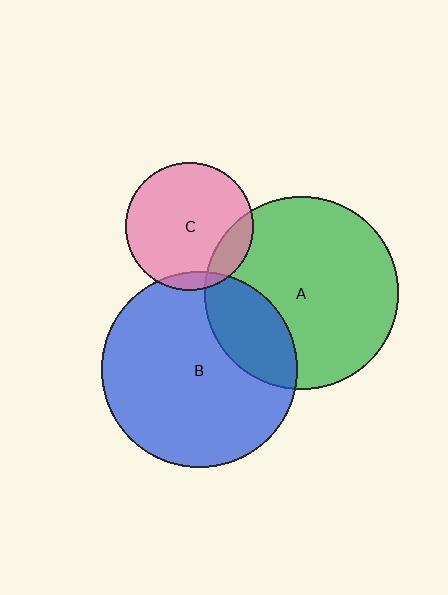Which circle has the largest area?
Circle B (blue).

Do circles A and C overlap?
Yes.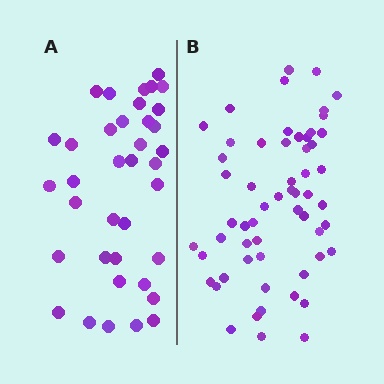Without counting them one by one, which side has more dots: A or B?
Region B (the right region) has more dots.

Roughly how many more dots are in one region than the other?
Region B has approximately 20 more dots than region A.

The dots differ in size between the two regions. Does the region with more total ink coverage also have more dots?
No. Region A has more total ink coverage because its dots are larger, but region B actually contains more individual dots. Total area can be misleading — the number of items is what matters here.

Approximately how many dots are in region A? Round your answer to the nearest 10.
About 40 dots. (The exact count is 37, which rounds to 40.)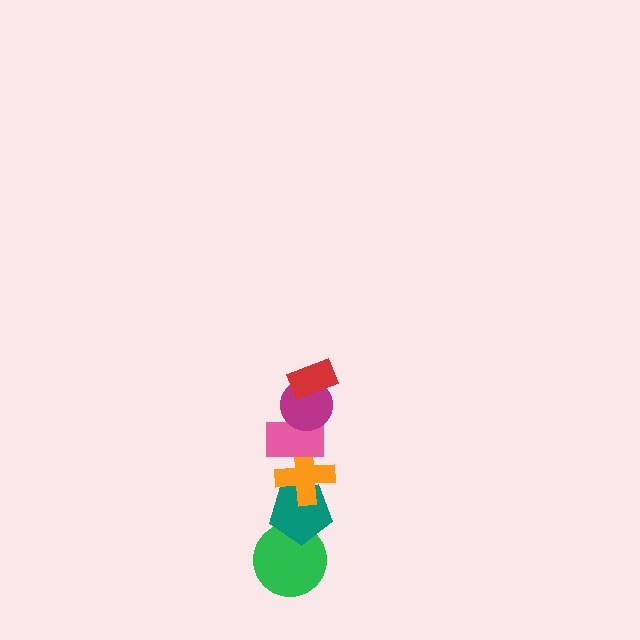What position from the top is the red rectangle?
The red rectangle is 1st from the top.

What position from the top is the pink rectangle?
The pink rectangle is 3rd from the top.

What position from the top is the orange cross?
The orange cross is 4th from the top.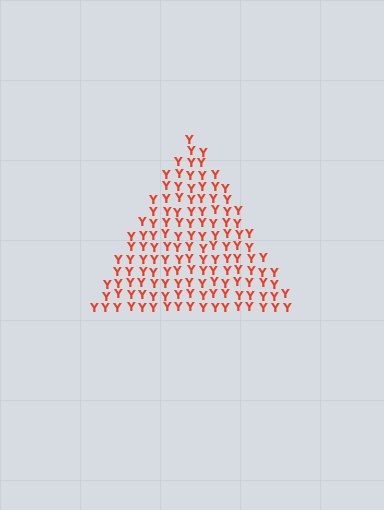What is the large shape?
The large shape is a triangle.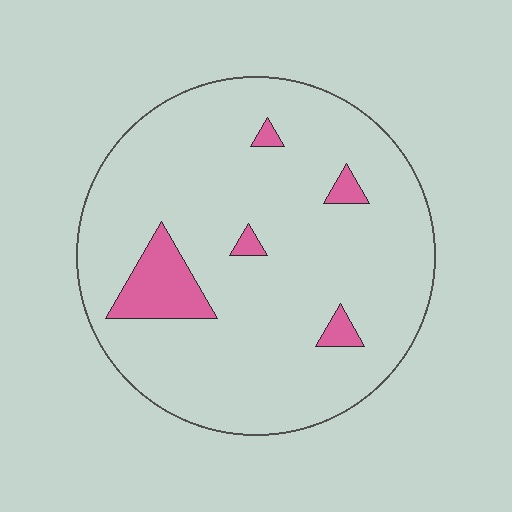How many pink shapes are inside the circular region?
5.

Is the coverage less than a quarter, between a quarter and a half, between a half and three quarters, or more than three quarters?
Less than a quarter.